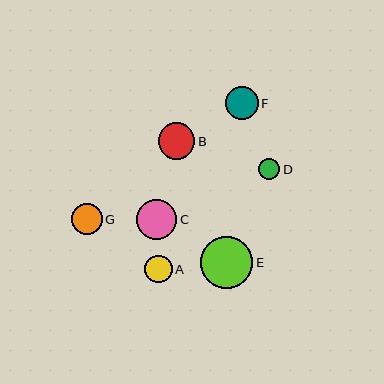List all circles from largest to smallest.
From largest to smallest: E, C, B, F, G, A, D.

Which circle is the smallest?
Circle D is the smallest with a size of approximately 21 pixels.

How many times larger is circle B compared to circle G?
Circle B is approximately 1.2 times the size of circle G.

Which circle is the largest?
Circle E is the largest with a size of approximately 52 pixels.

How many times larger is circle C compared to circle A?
Circle C is approximately 1.5 times the size of circle A.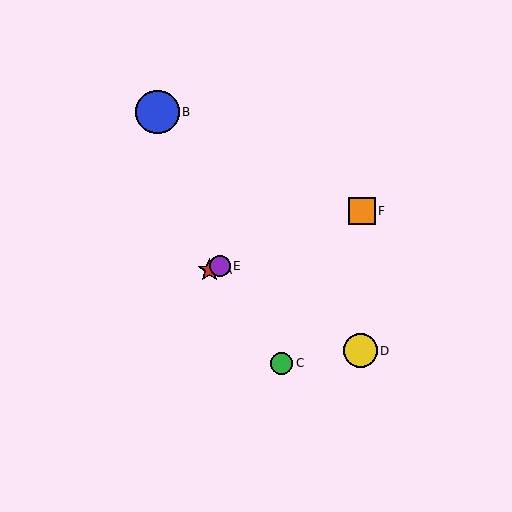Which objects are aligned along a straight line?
Objects A, E, F are aligned along a straight line.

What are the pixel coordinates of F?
Object F is at (362, 211).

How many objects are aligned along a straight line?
3 objects (A, E, F) are aligned along a straight line.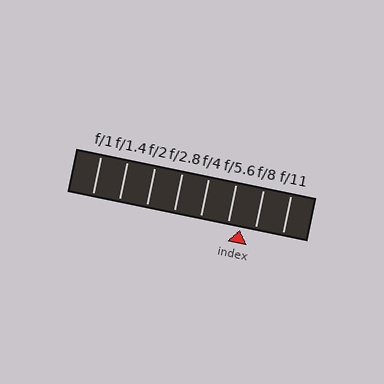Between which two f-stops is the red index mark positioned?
The index mark is between f/5.6 and f/8.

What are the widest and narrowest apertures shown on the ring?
The widest aperture shown is f/1 and the narrowest is f/11.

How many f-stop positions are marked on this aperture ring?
There are 8 f-stop positions marked.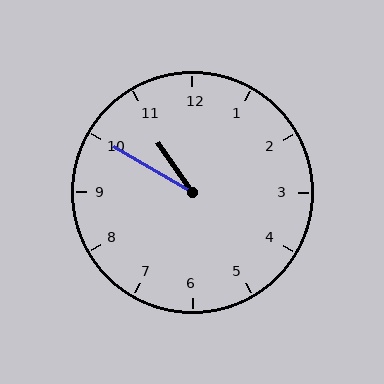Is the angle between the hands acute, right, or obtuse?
It is acute.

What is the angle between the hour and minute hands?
Approximately 25 degrees.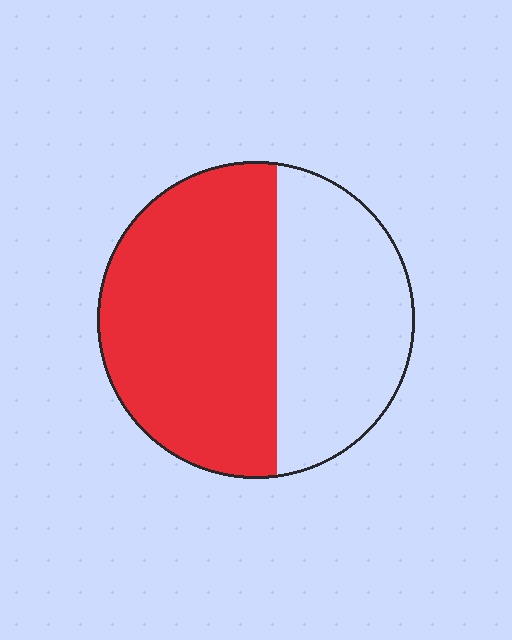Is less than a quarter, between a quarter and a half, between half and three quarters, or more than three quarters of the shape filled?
Between half and three quarters.